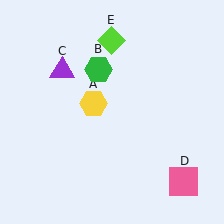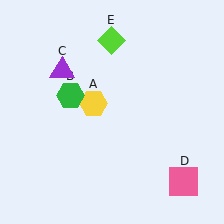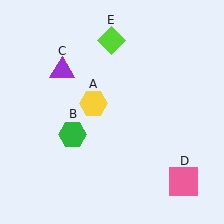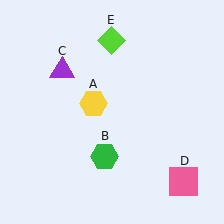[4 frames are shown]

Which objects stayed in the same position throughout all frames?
Yellow hexagon (object A) and purple triangle (object C) and pink square (object D) and lime diamond (object E) remained stationary.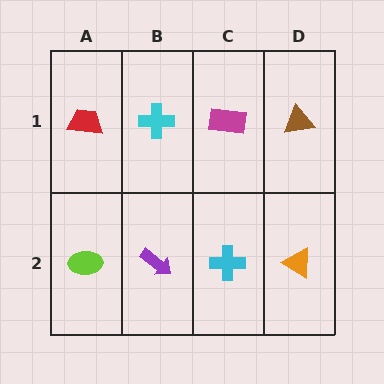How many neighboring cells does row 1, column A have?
2.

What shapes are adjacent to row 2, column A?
A red trapezoid (row 1, column A), a purple arrow (row 2, column B).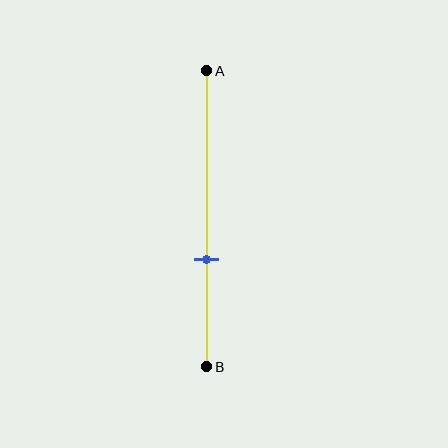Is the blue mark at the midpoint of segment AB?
No, the mark is at about 65% from A, not at the 50% midpoint.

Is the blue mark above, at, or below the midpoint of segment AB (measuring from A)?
The blue mark is below the midpoint of segment AB.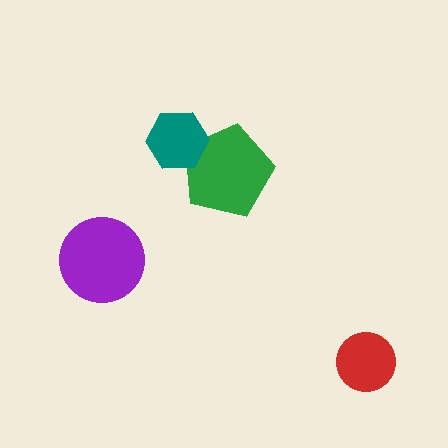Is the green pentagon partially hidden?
Yes, it is partially covered by another shape.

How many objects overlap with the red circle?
0 objects overlap with the red circle.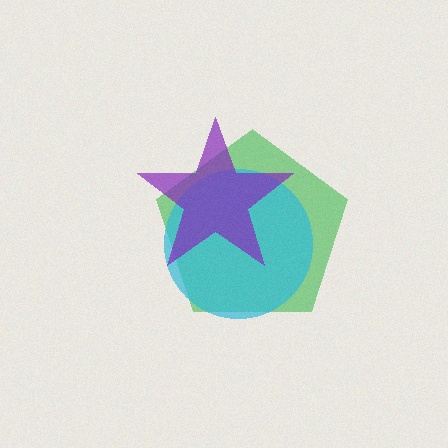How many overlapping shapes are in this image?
There are 3 overlapping shapes in the image.